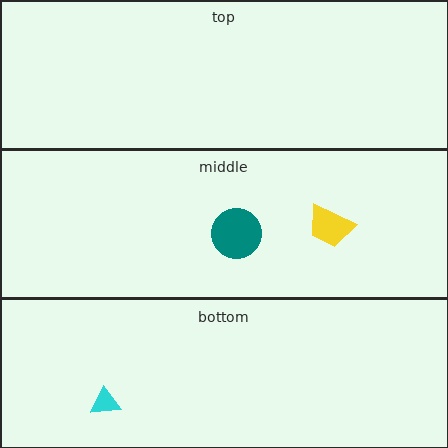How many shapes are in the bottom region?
1.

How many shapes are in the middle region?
2.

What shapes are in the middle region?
The yellow trapezoid, the teal circle.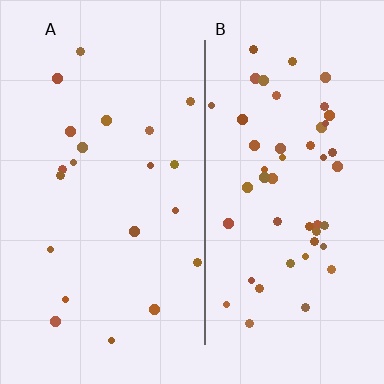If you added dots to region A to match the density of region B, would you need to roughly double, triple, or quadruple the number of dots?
Approximately double.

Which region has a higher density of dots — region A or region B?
B (the right).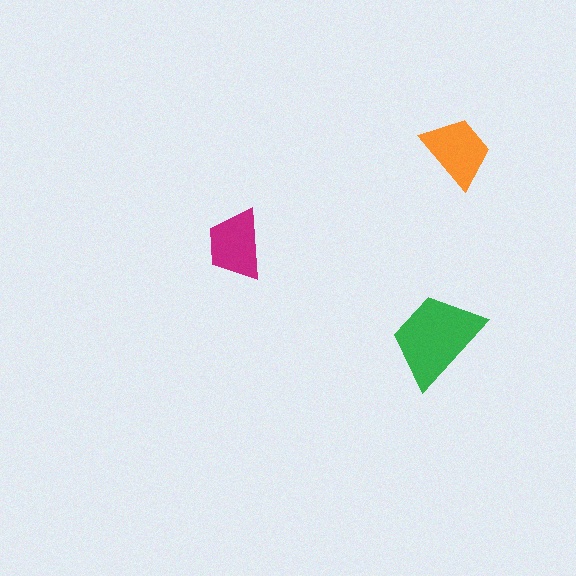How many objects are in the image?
There are 3 objects in the image.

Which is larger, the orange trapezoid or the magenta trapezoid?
The orange one.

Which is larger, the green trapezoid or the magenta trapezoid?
The green one.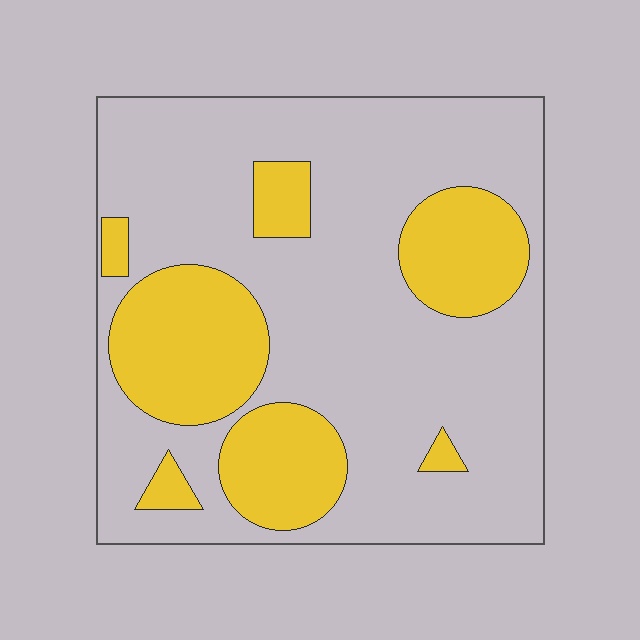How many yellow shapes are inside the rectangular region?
7.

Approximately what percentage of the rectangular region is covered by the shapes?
Approximately 30%.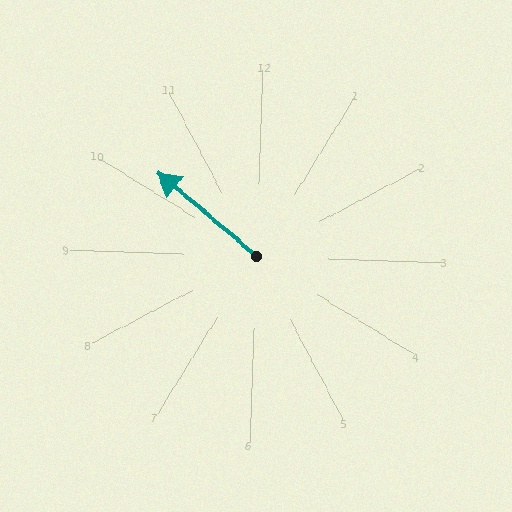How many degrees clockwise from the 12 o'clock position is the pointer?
Approximately 308 degrees.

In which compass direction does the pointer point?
Northwest.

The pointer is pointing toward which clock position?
Roughly 10 o'clock.